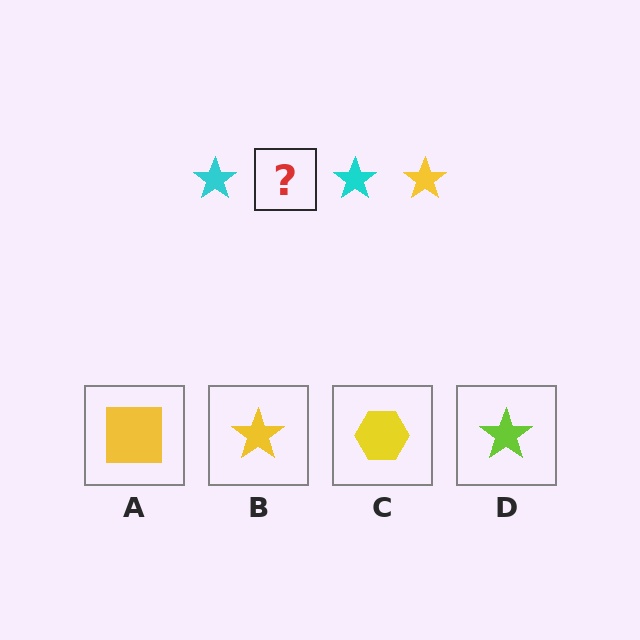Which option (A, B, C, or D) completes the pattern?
B.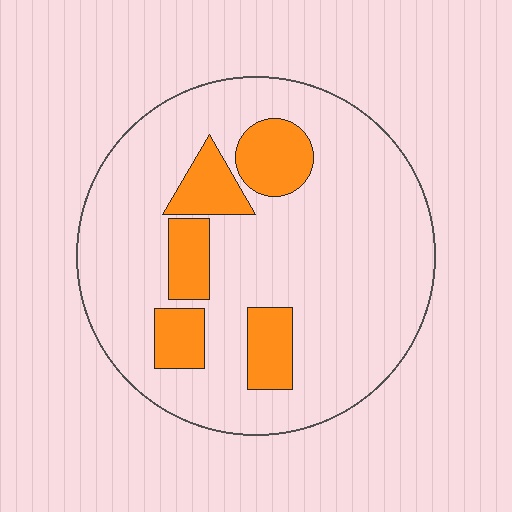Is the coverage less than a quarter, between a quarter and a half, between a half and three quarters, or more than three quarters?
Less than a quarter.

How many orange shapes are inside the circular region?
5.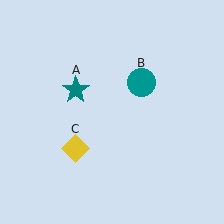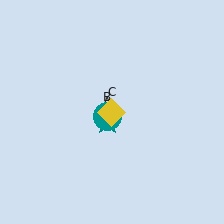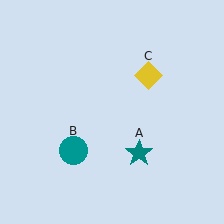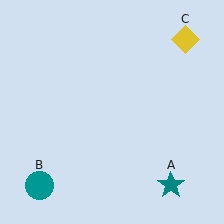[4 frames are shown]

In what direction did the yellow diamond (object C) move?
The yellow diamond (object C) moved up and to the right.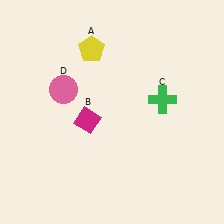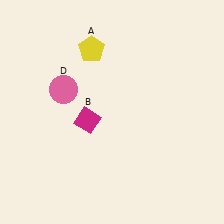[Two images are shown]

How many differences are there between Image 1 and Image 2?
There is 1 difference between the two images.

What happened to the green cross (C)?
The green cross (C) was removed in Image 2. It was in the top-right area of Image 1.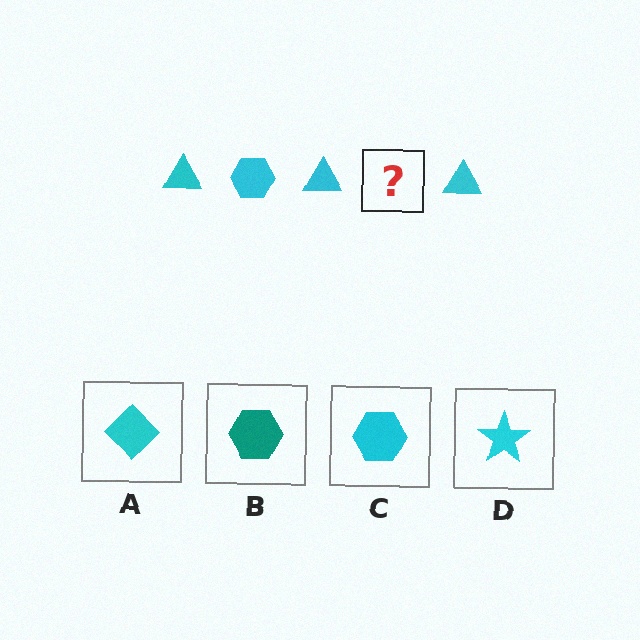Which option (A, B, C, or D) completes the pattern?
C.